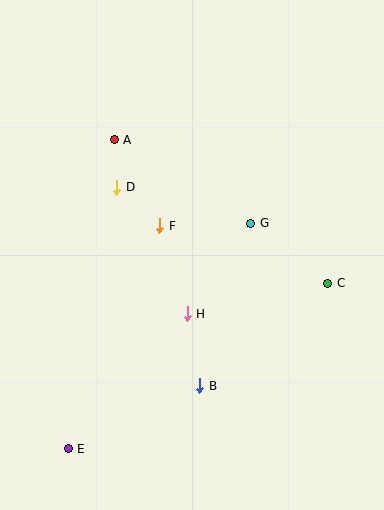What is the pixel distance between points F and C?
The distance between F and C is 178 pixels.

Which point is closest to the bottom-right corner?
Point B is closest to the bottom-right corner.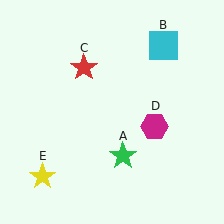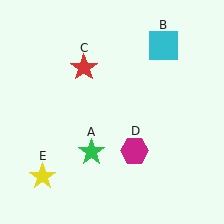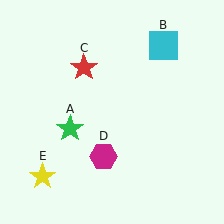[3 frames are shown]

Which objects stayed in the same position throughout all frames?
Cyan square (object B) and red star (object C) and yellow star (object E) remained stationary.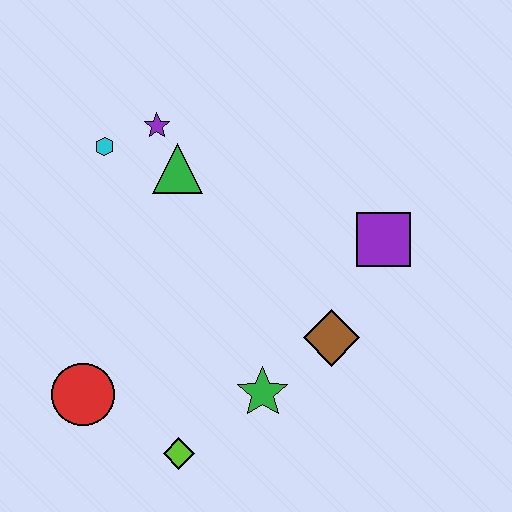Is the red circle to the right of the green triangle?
No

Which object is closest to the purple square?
The brown diamond is closest to the purple square.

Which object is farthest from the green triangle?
The lime diamond is farthest from the green triangle.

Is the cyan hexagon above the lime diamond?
Yes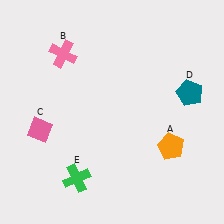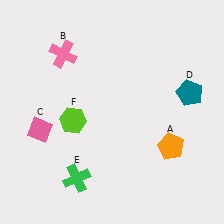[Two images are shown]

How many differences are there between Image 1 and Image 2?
There is 1 difference between the two images.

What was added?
A lime hexagon (F) was added in Image 2.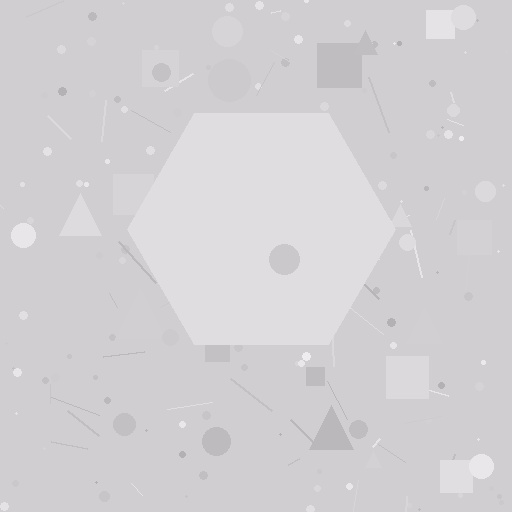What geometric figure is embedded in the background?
A hexagon is embedded in the background.